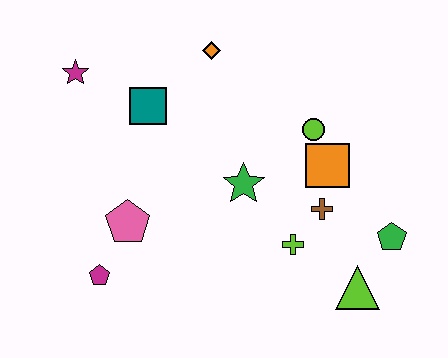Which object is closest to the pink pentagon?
The magenta pentagon is closest to the pink pentagon.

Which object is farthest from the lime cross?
The magenta star is farthest from the lime cross.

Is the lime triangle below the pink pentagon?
Yes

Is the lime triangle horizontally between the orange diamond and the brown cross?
No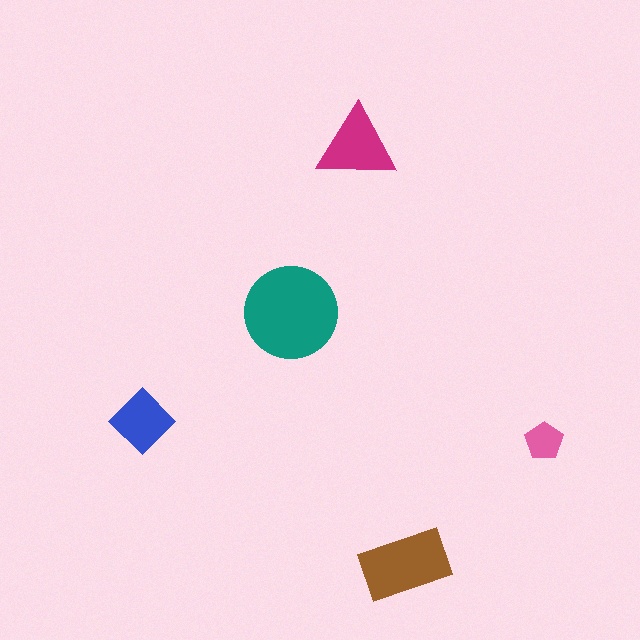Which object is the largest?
The teal circle.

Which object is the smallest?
The pink pentagon.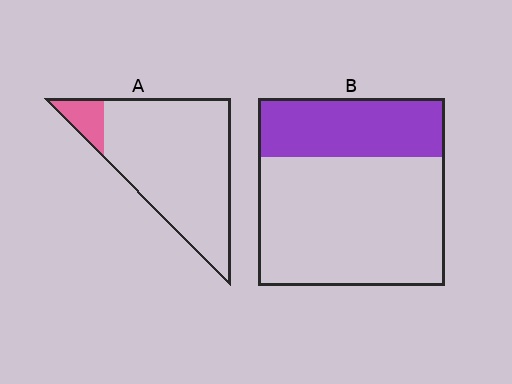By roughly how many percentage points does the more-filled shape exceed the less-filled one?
By roughly 20 percentage points (B over A).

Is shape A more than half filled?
No.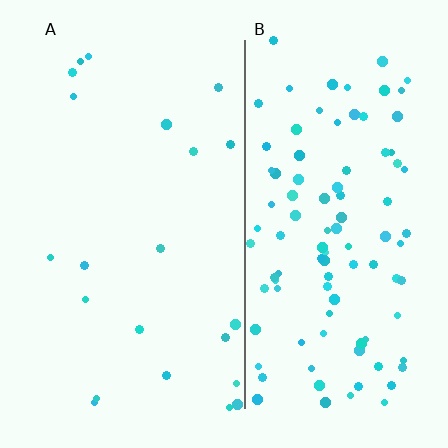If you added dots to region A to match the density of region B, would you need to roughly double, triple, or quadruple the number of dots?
Approximately quadruple.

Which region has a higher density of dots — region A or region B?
B (the right).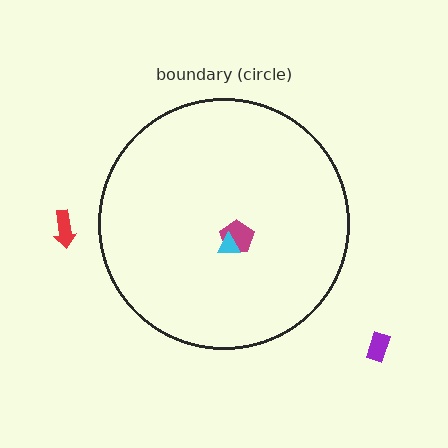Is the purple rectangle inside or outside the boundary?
Outside.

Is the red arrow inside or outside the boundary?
Outside.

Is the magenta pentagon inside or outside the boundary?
Inside.